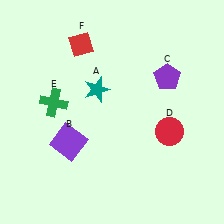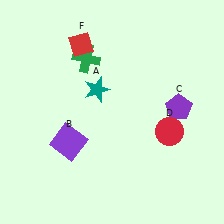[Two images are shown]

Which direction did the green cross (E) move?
The green cross (E) moved up.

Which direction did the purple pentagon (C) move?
The purple pentagon (C) moved down.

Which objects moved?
The objects that moved are: the purple pentagon (C), the green cross (E).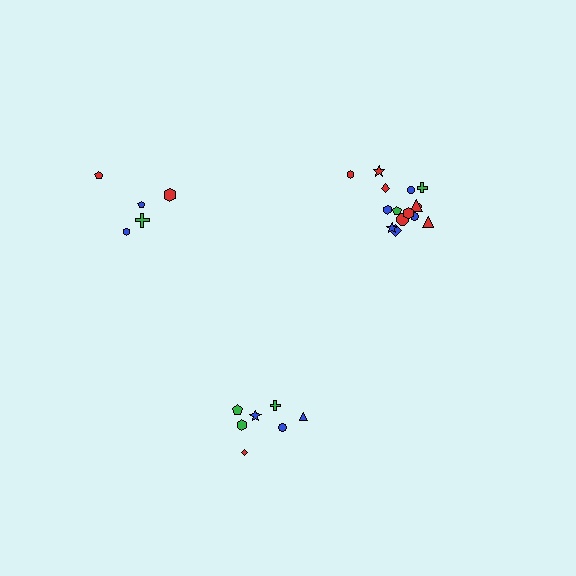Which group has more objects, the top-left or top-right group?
The top-right group.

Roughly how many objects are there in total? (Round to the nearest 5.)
Roughly 25 objects in total.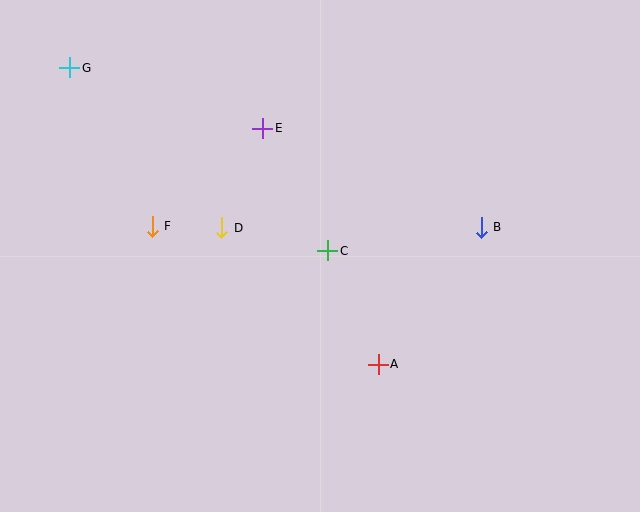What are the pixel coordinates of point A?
Point A is at (378, 364).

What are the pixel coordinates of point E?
Point E is at (263, 128).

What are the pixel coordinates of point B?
Point B is at (481, 227).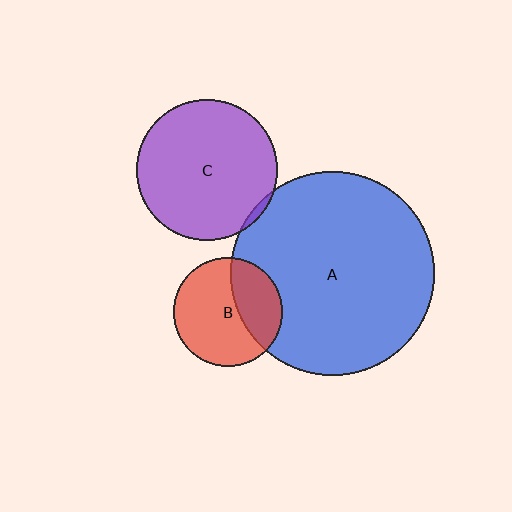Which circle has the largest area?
Circle A (blue).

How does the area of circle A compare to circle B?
Approximately 3.5 times.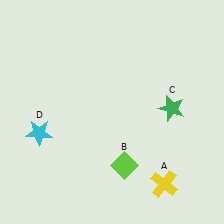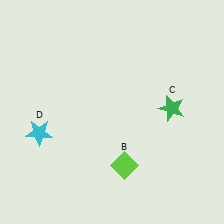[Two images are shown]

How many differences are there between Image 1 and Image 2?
There is 1 difference between the two images.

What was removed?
The yellow cross (A) was removed in Image 2.